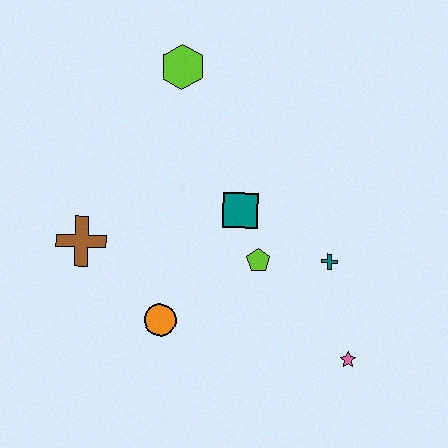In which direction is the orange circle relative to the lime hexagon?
The orange circle is below the lime hexagon.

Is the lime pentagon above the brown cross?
No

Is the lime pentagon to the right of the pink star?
No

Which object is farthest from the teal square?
The pink star is farthest from the teal square.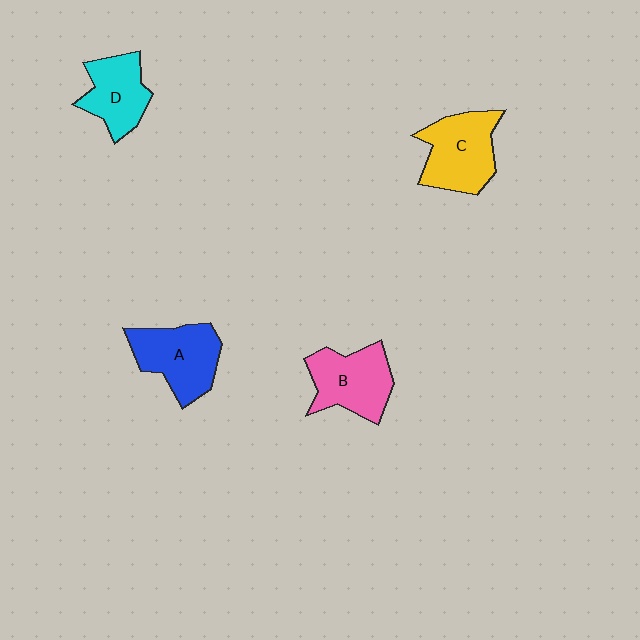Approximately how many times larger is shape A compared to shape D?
Approximately 1.2 times.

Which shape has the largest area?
Shape C (yellow).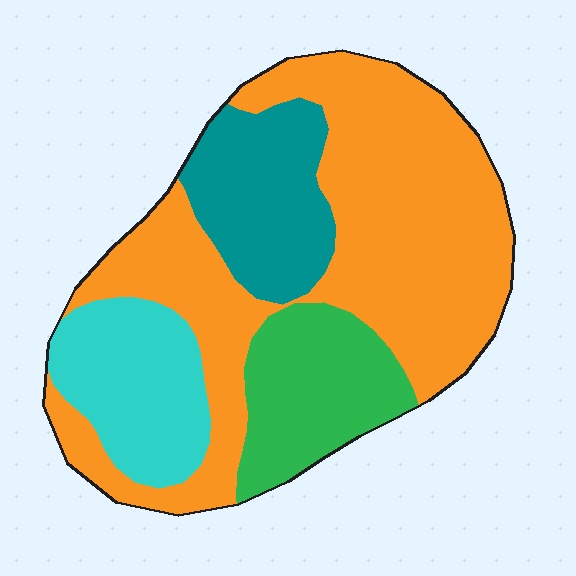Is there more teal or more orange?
Orange.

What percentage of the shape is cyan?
Cyan covers around 15% of the shape.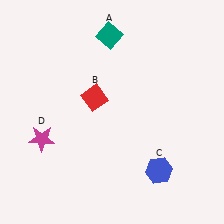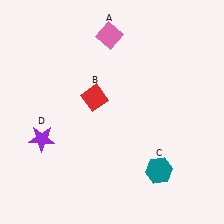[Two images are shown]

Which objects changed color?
A changed from teal to pink. C changed from blue to teal. D changed from magenta to purple.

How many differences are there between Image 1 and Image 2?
There are 3 differences between the two images.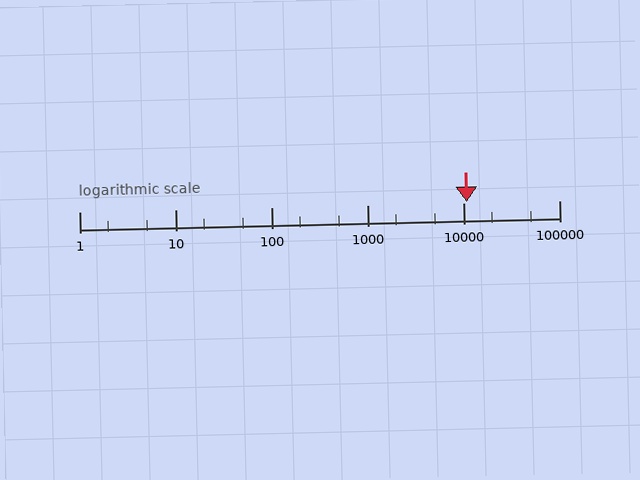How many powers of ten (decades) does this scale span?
The scale spans 5 decades, from 1 to 100000.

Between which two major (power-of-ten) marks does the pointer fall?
The pointer is between 10000 and 100000.